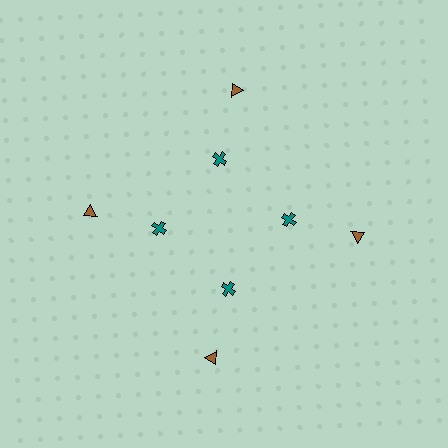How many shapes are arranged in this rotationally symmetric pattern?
There are 8 shapes, arranged in 4 groups of 2.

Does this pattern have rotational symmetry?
Yes, this pattern has 4-fold rotational symmetry. It looks the same after rotating 90 degrees around the center.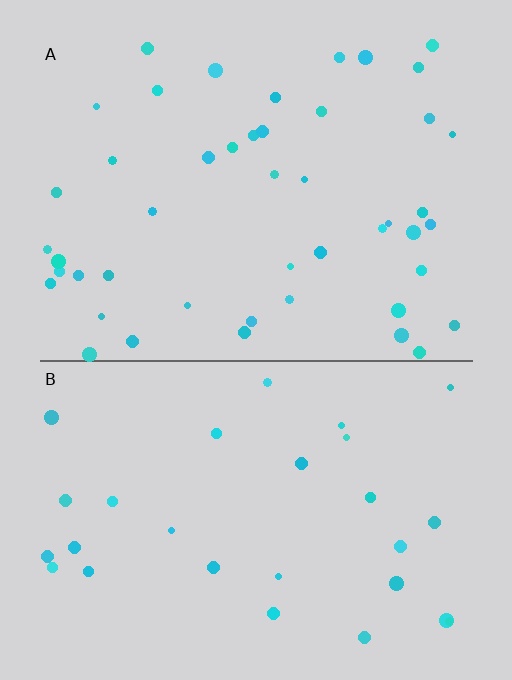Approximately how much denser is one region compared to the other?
Approximately 1.7× — region A over region B.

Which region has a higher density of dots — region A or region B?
A (the top).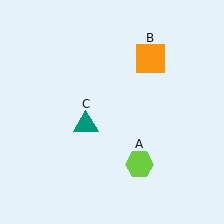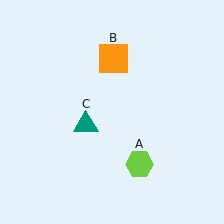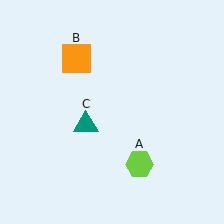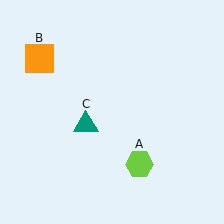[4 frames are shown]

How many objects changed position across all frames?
1 object changed position: orange square (object B).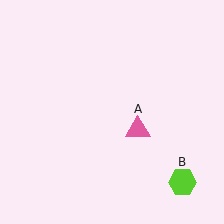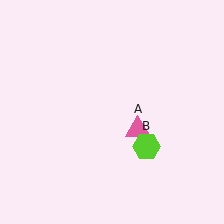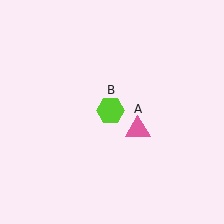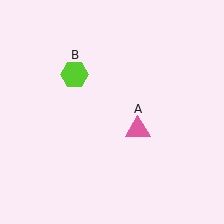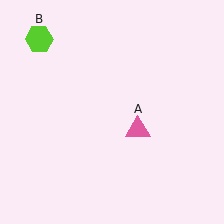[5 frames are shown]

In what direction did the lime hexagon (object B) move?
The lime hexagon (object B) moved up and to the left.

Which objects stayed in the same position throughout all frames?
Pink triangle (object A) remained stationary.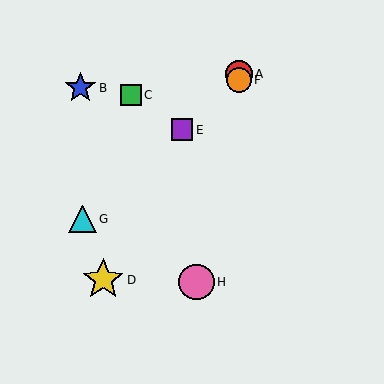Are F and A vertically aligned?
Yes, both are at x≈239.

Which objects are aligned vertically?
Objects A, F are aligned vertically.